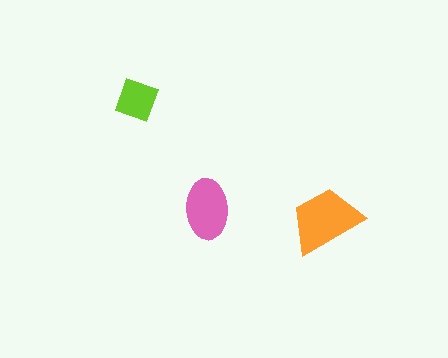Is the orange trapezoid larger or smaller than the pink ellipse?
Larger.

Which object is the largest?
The orange trapezoid.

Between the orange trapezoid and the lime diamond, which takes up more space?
The orange trapezoid.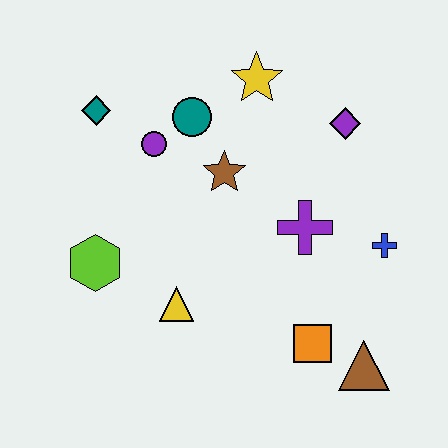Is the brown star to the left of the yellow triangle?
No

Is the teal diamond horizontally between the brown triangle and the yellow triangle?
No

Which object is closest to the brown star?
The teal circle is closest to the brown star.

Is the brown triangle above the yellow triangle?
No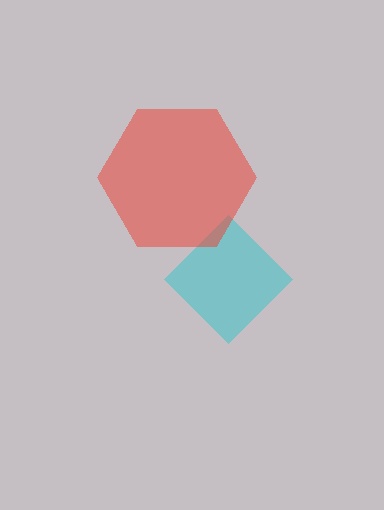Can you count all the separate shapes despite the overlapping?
Yes, there are 2 separate shapes.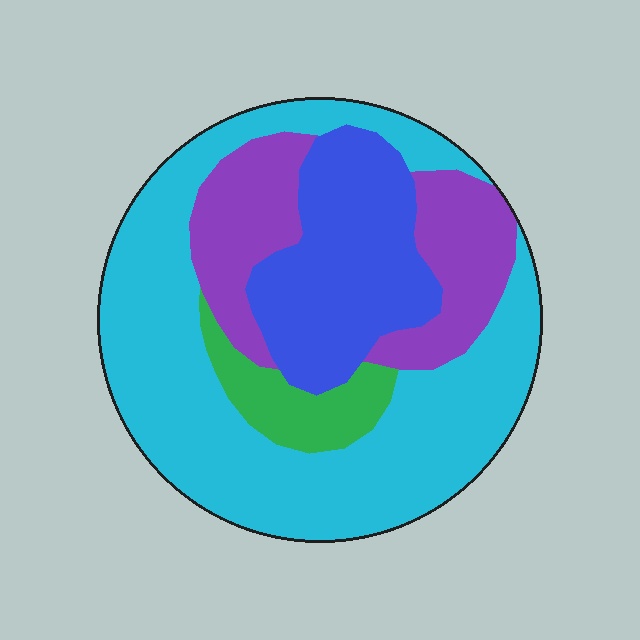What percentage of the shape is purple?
Purple takes up about one fifth (1/5) of the shape.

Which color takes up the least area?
Green, at roughly 10%.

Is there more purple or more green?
Purple.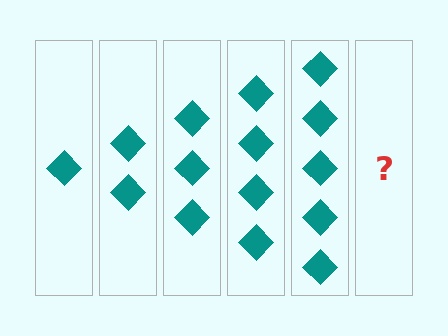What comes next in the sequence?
The next element should be 6 diamonds.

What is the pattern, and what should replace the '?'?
The pattern is that each step adds one more diamond. The '?' should be 6 diamonds.